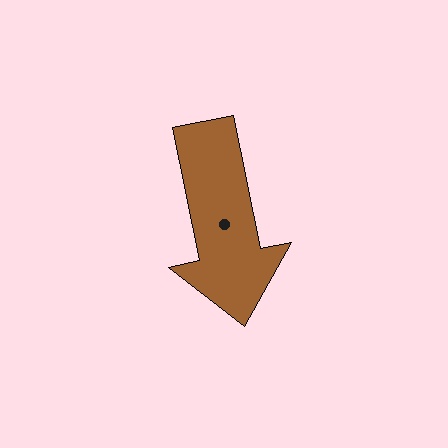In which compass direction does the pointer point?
South.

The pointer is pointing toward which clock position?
Roughly 6 o'clock.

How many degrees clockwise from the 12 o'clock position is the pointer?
Approximately 169 degrees.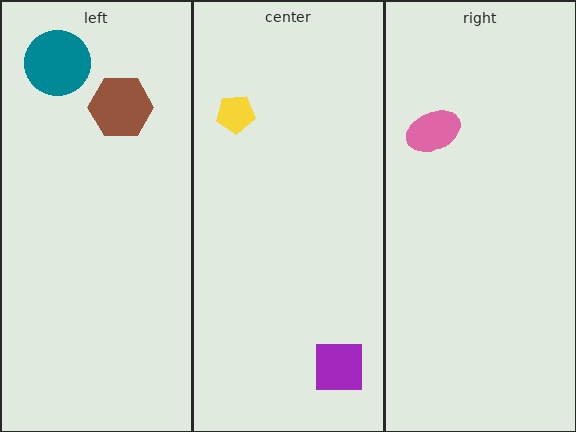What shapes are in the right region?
The pink ellipse.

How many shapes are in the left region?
2.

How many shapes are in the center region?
2.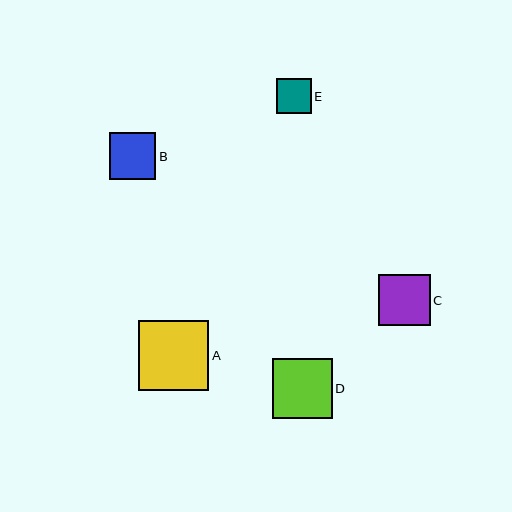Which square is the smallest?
Square E is the smallest with a size of approximately 35 pixels.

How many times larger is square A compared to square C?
Square A is approximately 1.4 times the size of square C.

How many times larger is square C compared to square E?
Square C is approximately 1.5 times the size of square E.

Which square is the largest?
Square A is the largest with a size of approximately 70 pixels.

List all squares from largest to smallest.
From largest to smallest: A, D, C, B, E.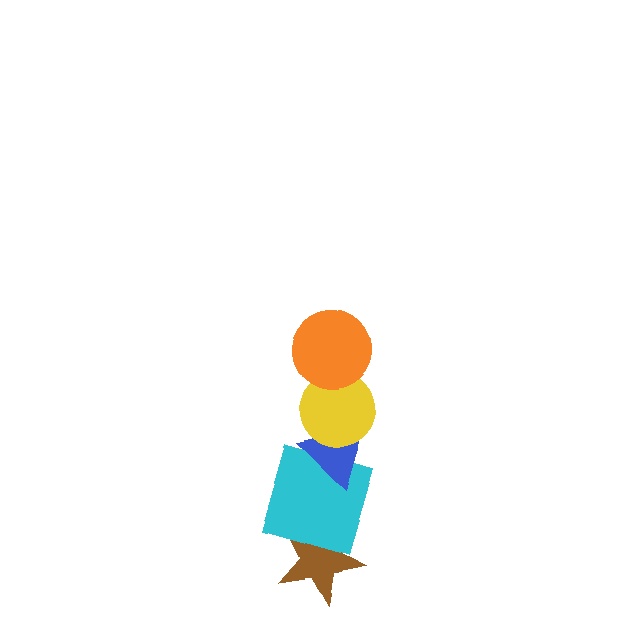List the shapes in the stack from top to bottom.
From top to bottom: the orange circle, the yellow circle, the blue triangle, the cyan square, the brown star.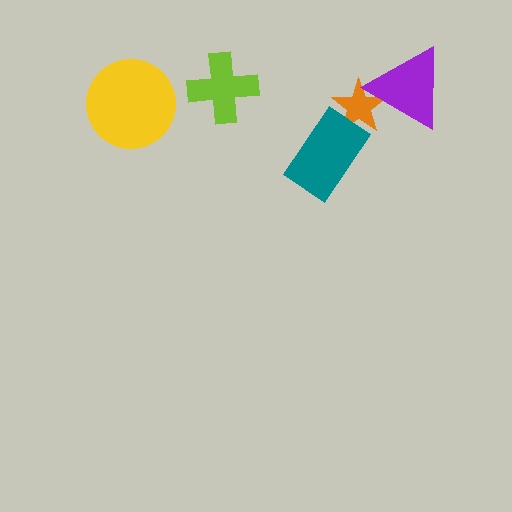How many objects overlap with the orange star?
2 objects overlap with the orange star.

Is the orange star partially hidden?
Yes, it is partially covered by another shape.